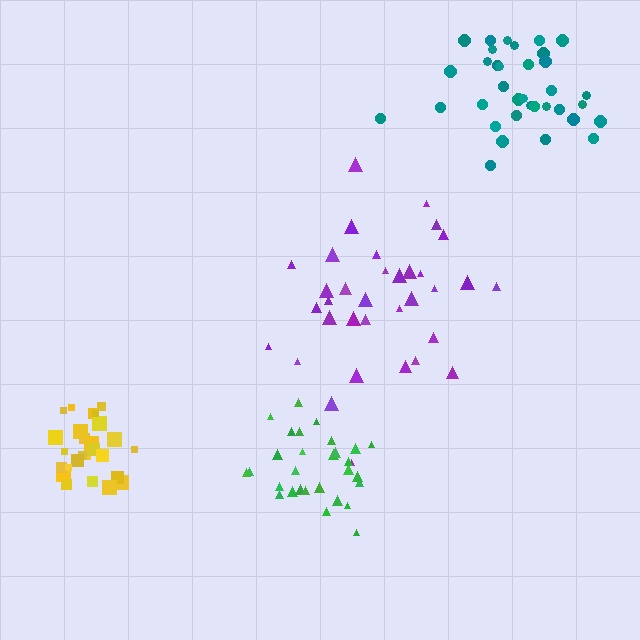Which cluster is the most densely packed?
Yellow.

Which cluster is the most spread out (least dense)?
Purple.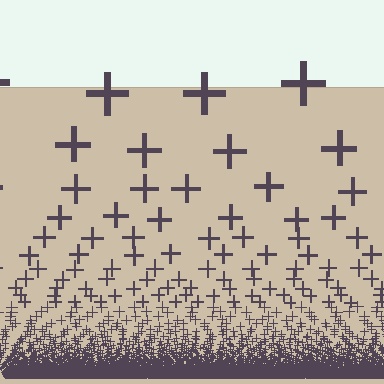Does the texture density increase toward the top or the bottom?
Density increases toward the bottom.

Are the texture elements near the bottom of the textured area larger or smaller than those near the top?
Smaller. The gradient is inverted — elements near the bottom are smaller and denser.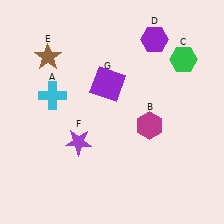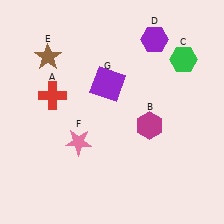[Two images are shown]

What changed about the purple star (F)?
In Image 1, F is purple. In Image 2, it changed to pink.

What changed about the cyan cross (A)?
In Image 1, A is cyan. In Image 2, it changed to red.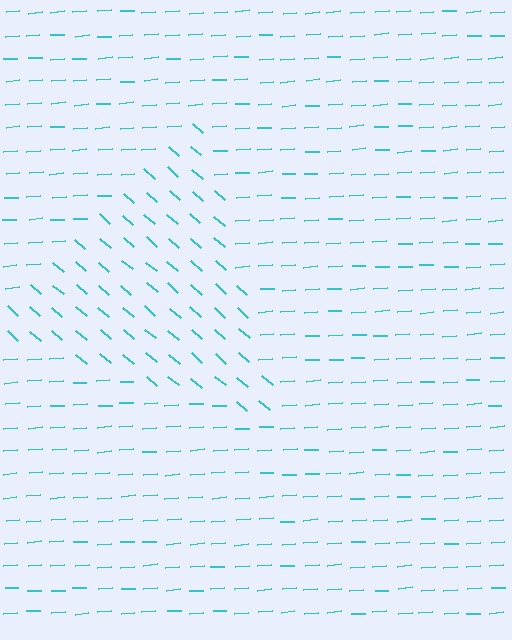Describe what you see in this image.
The image is filled with small cyan line segments. A triangle region in the image has lines oriented differently from the surrounding lines, creating a visible texture boundary.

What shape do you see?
I see a triangle.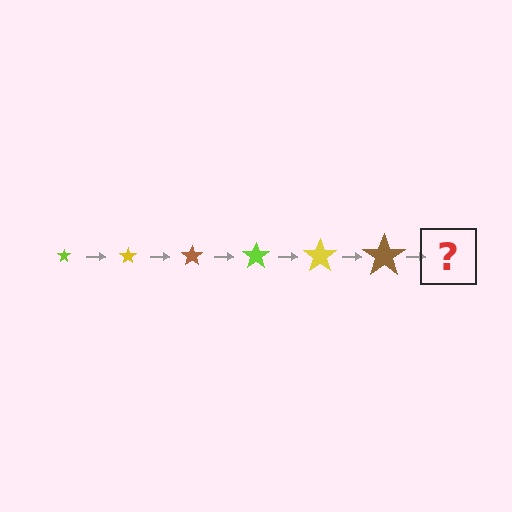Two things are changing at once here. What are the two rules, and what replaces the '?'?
The two rules are that the star grows larger each step and the color cycles through lime, yellow, and brown. The '?' should be a lime star, larger than the previous one.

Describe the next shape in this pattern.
It should be a lime star, larger than the previous one.